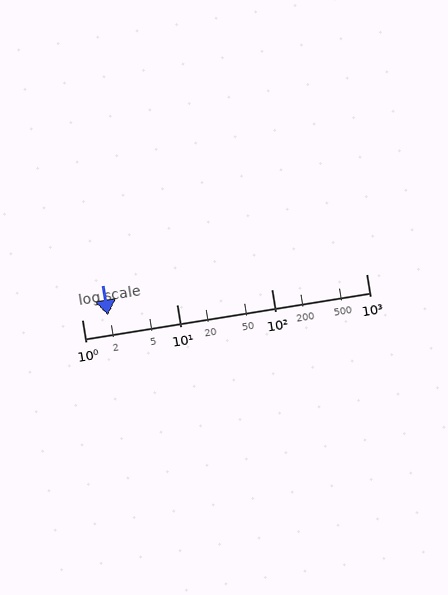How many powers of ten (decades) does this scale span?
The scale spans 3 decades, from 1 to 1000.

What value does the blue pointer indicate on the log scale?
The pointer indicates approximately 1.9.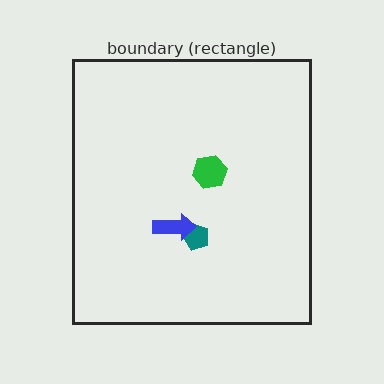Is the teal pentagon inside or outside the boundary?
Inside.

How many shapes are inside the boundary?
3 inside, 0 outside.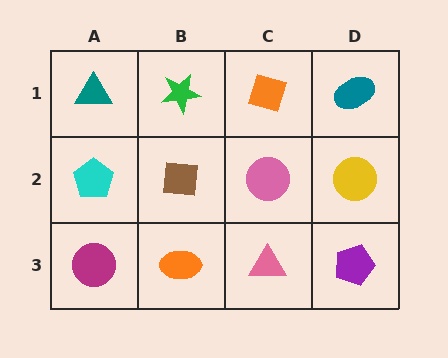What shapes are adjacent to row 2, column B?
A green star (row 1, column B), an orange ellipse (row 3, column B), a cyan pentagon (row 2, column A), a pink circle (row 2, column C).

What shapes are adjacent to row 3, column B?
A brown square (row 2, column B), a magenta circle (row 3, column A), a pink triangle (row 3, column C).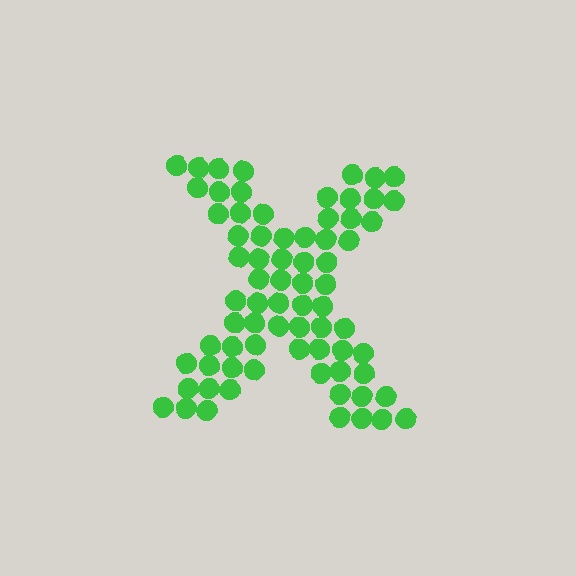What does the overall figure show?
The overall figure shows the letter X.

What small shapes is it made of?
It is made of small circles.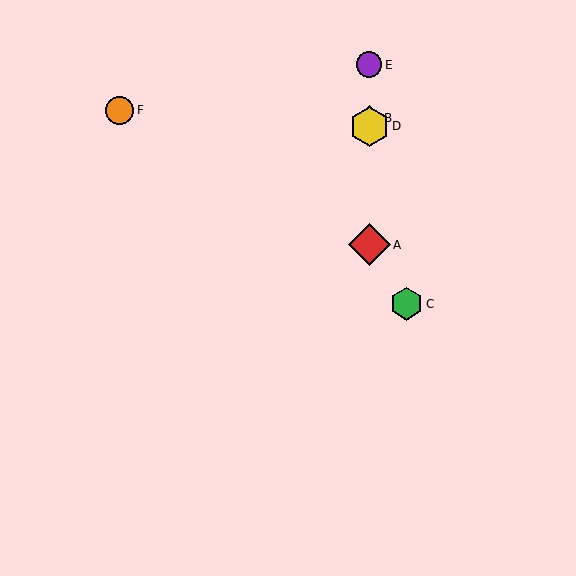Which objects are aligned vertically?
Objects A, B, D, E are aligned vertically.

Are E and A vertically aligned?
Yes, both are at x≈369.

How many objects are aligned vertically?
4 objects (A, B, D, E) are aligned vertically.